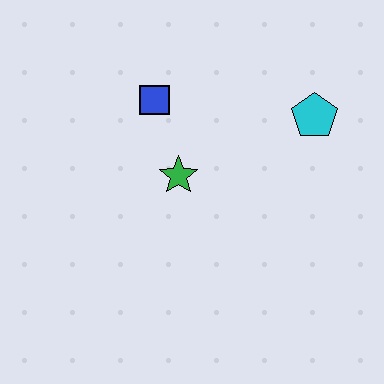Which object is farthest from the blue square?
The cyan pentagon is farthest from the blue square.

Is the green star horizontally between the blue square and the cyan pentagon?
Yes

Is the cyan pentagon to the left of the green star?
No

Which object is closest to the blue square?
The green star is closest to the blue square.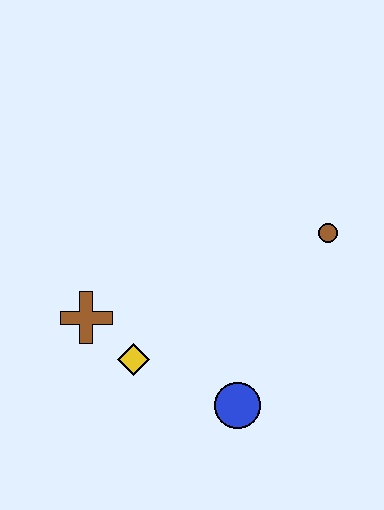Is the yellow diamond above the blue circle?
Yes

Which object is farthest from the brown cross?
The brown circle is farthest from the brown cross.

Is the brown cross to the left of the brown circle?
Yes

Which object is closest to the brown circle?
The blue circle is closest to the brown circle.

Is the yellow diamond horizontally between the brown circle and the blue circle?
No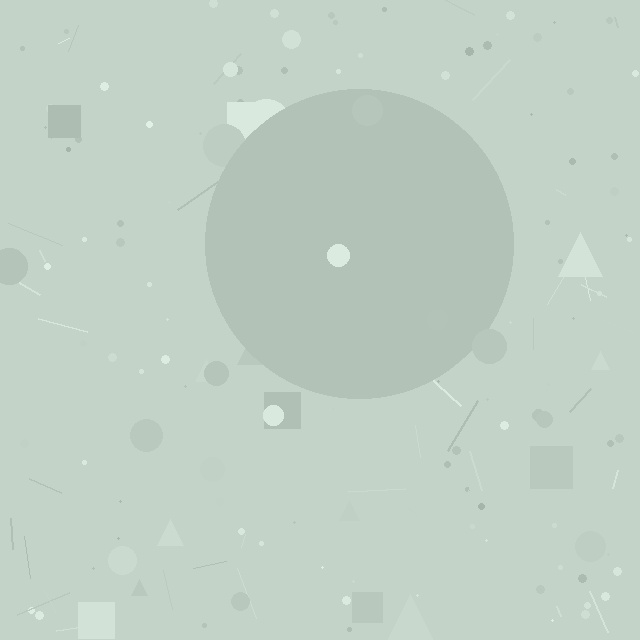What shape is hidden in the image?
A circle is hidden in the image.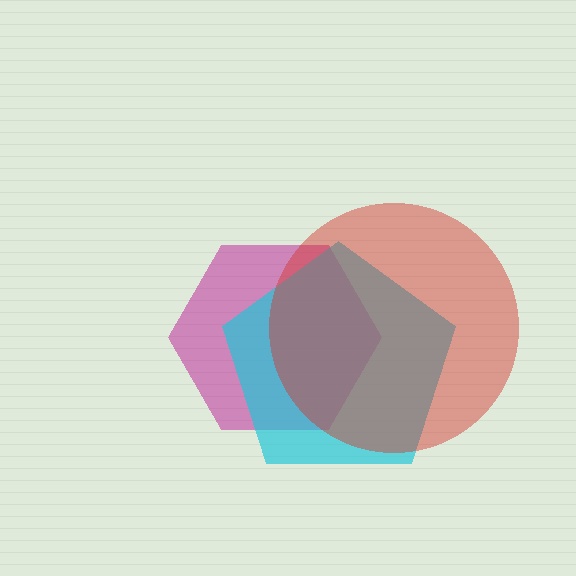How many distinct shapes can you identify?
There are 3 distinct shapes: a magenta hexagon, a cyan pentagon, a red circle.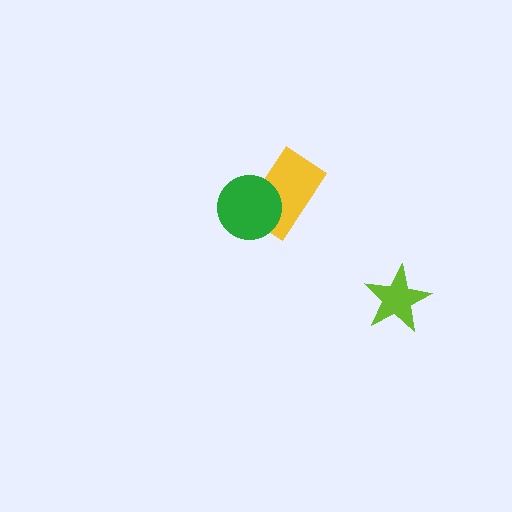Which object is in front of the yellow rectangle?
The green circle is in front of the yellow rectangle.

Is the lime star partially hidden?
No, no other shape covers it.